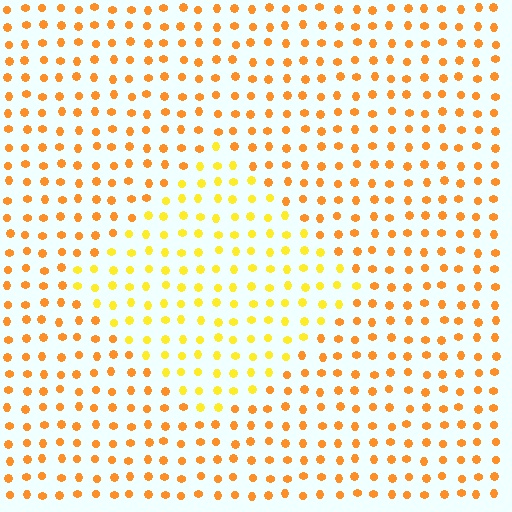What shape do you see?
I see a diamond.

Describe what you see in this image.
The image is filled with small orange elements in a uniform arrangement. A diamond-shaped region is visible where the elements are tinted to a slightly different hue, forming a subtle color boundary.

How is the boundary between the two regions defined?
The boundary is defined purely by a slight shift in hue (about 27 degrees). Spacing, size, and orientation are identical on both sides.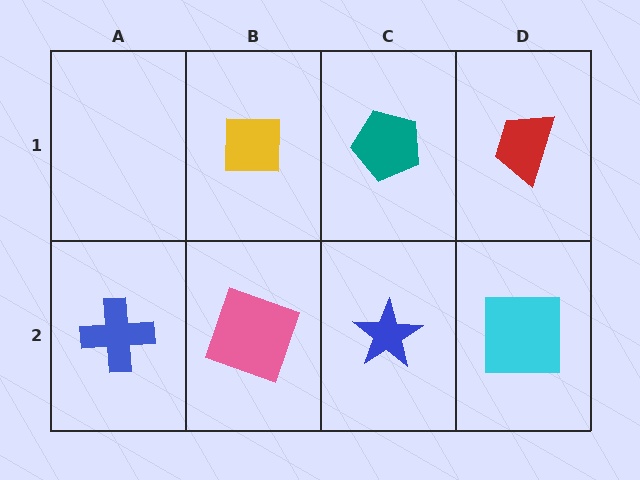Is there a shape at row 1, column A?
No, that cell is empty.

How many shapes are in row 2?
4 shapes.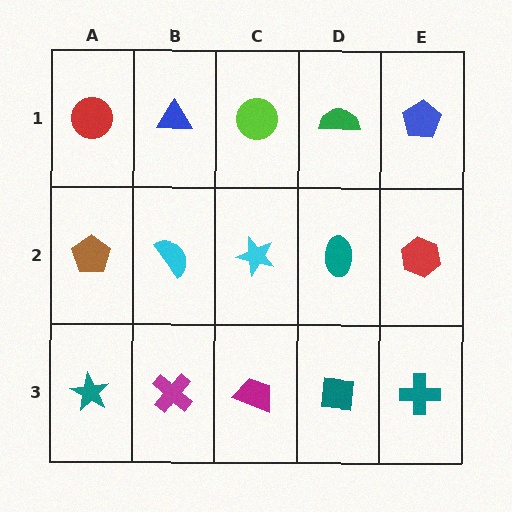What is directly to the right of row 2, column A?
A cyan semicircle.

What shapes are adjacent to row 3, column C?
A cyan star (row 2, column C), a magenta cross (row 3, column B), a teal square (row 3, column D).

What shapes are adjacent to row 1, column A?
A brown pentagon (row 2, column A), a blue triangle (row 1, column B).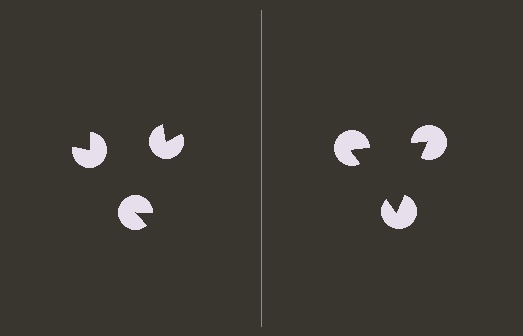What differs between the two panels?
The pac-man discs are positioned identically on both sides; only the wedge orientations differ. On the right they align to a triangle; on the left they are misaligned.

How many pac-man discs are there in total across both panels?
6 — 3 on each side.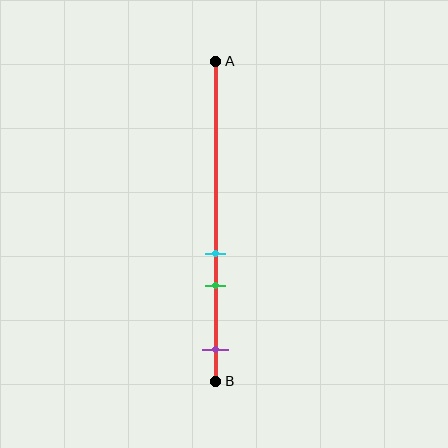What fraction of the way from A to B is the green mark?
The green mark is approximately 70% (0.7) of the way from A to B.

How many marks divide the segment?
There are 3 marks dividing the segment.